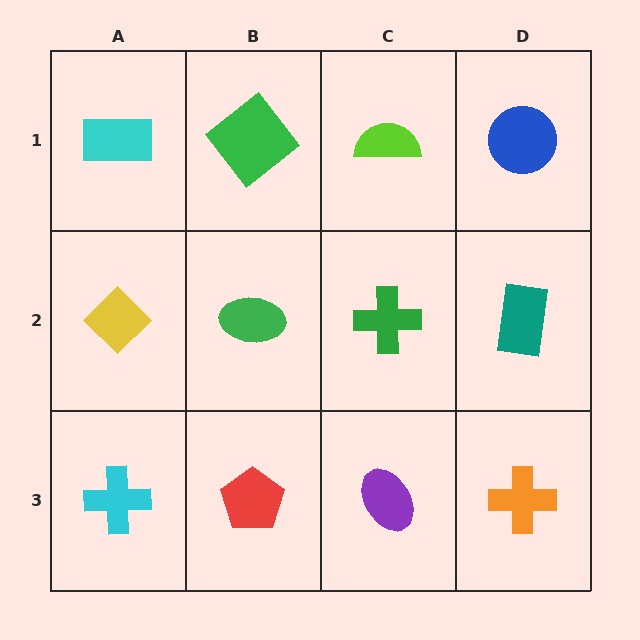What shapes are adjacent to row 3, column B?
A green ellipse (row 2, column B), a cyan cross (row 3, column A), a purple ellipse (row 3, column C).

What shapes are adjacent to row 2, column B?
A green diamond (row 1, column B), a red pentagon (row 3, column B), a yellow diamond (row 2, column A), a green cross (row 2, column C).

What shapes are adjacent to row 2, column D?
A blue circle (row 1, column D), an orange cross (row 3, column D), a green cross (row 2, column C).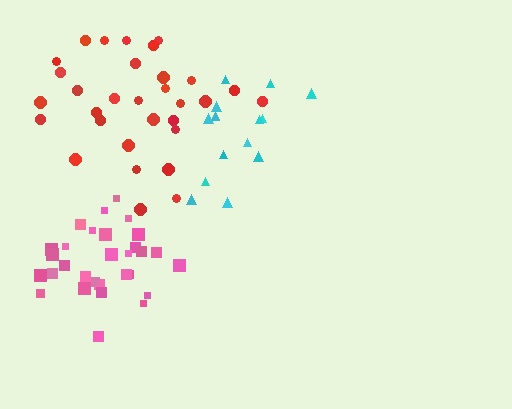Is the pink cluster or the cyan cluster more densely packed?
Pink.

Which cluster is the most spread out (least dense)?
Red.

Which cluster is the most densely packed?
Pink.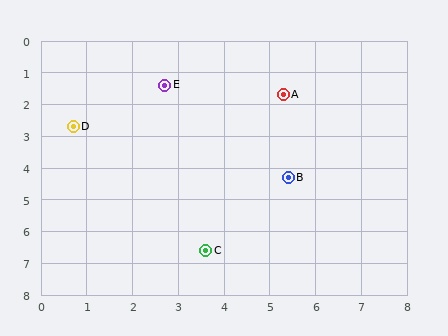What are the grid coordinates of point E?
Point E is at approximately (2.7, 1.4).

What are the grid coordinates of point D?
Point D is at approximately (0.7, 2.7).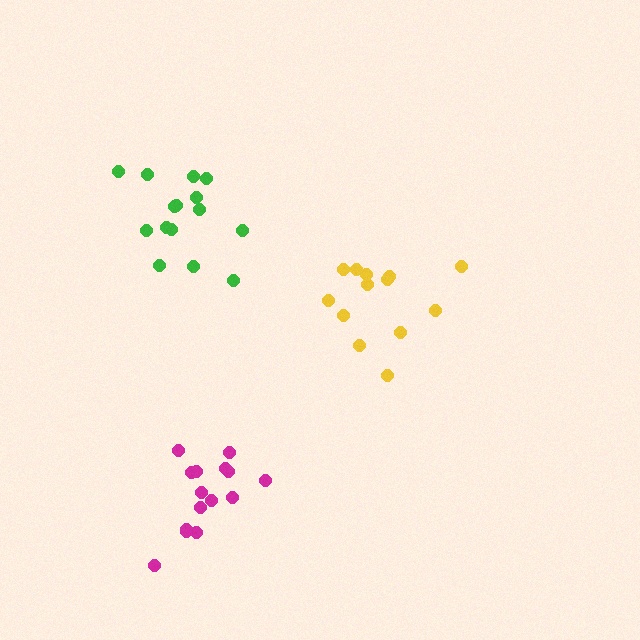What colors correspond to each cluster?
The clusters are colored: green, magenta, yellow.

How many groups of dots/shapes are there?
There are 3 groups.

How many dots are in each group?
Group 1: 15 dots, Group 2: 15 dots, Group 3: 13 dots (43 total).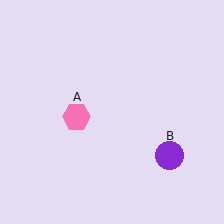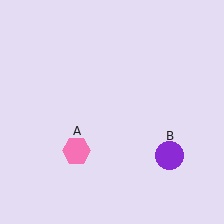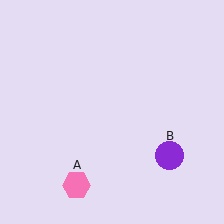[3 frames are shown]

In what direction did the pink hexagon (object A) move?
The pink hexagon (object A) moved down.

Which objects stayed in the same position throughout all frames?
Purple circle (object B) remained stationary.